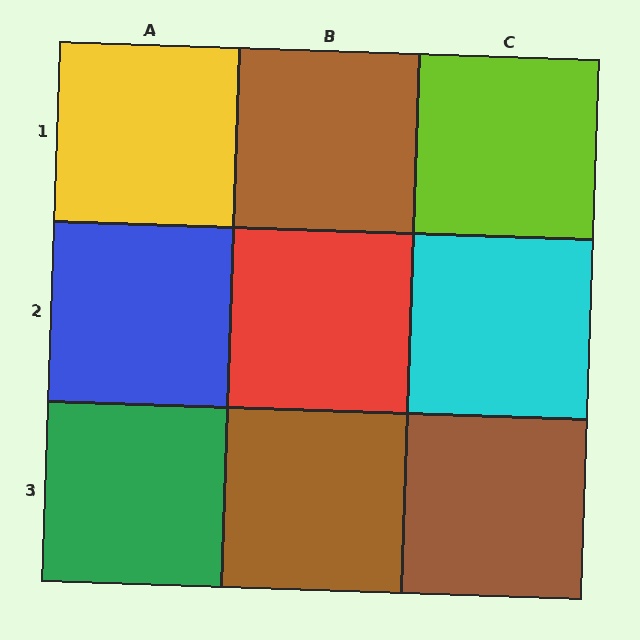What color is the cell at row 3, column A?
Green.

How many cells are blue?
1 cell is blue.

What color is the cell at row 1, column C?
Lime.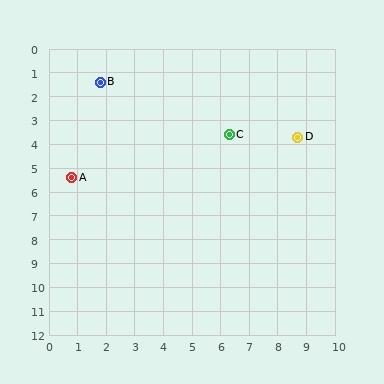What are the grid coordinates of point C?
Point C is at approximately (6.3, 3.6).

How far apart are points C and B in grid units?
Points C and B are about 5.0 grid units apart.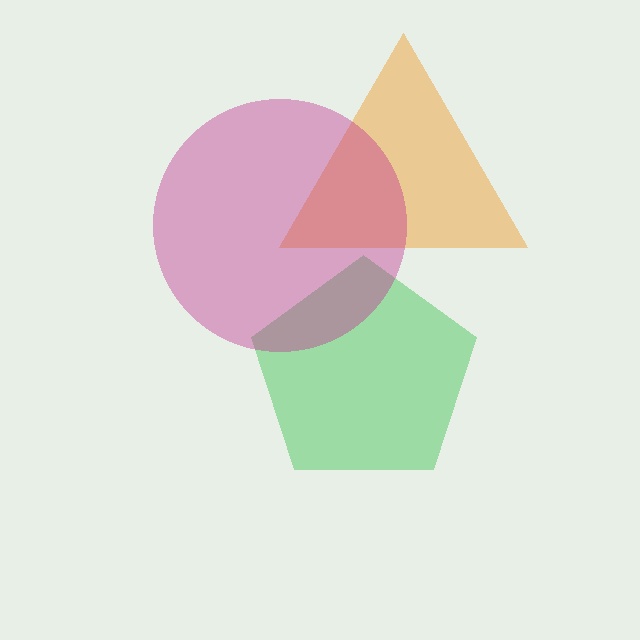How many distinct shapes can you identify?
There are 3 distinct shapes: a green pentagon, an orange triangle, a magenta circle.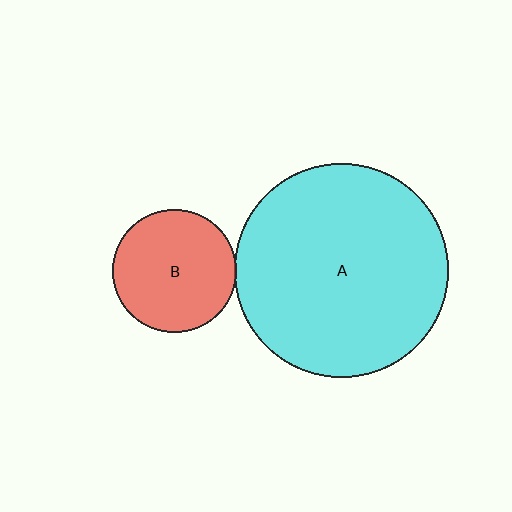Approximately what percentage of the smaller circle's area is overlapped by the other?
Approximately 5%.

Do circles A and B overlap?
Yes.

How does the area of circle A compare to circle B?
Approximately 3.0 times.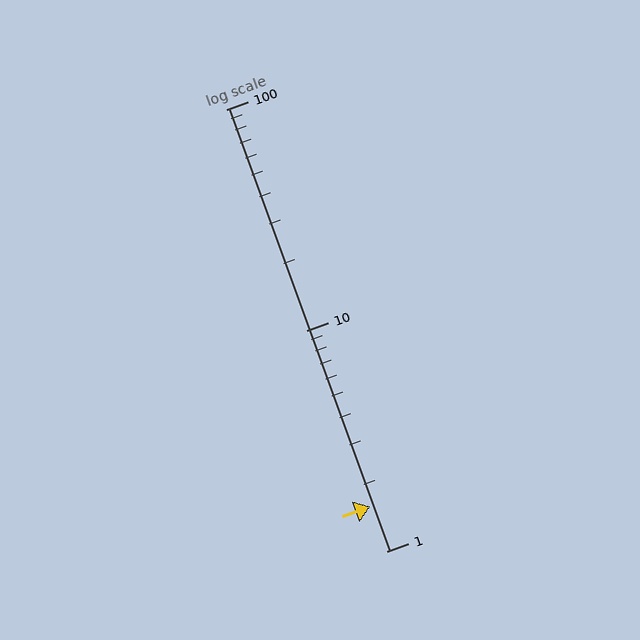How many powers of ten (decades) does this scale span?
The scale spans 2 decades, from 1 to 100.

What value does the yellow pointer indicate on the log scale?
The pointer indicates approximately 1.6.